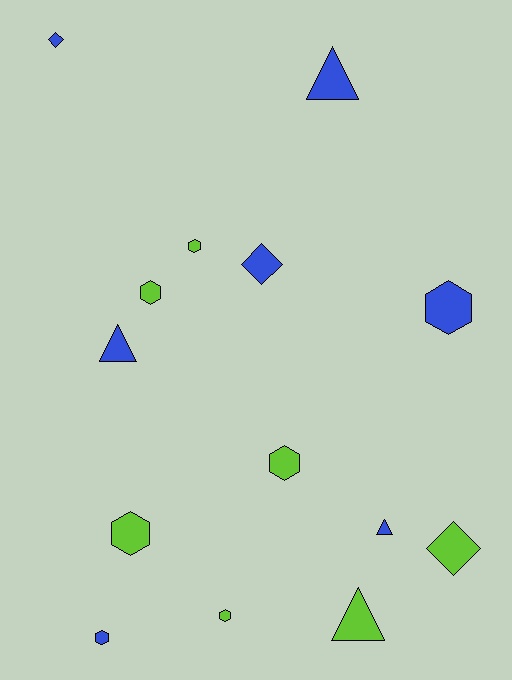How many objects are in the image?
There are 14 objects.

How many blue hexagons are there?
There are 2 blue hexagons.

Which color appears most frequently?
Lime, with 7 objects.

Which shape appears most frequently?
Hexagon, with 7 objects.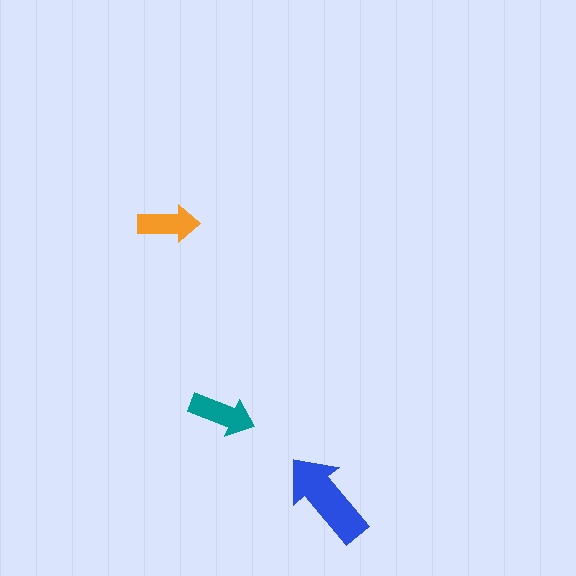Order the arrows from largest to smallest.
the blue one, the teal one, the orange one.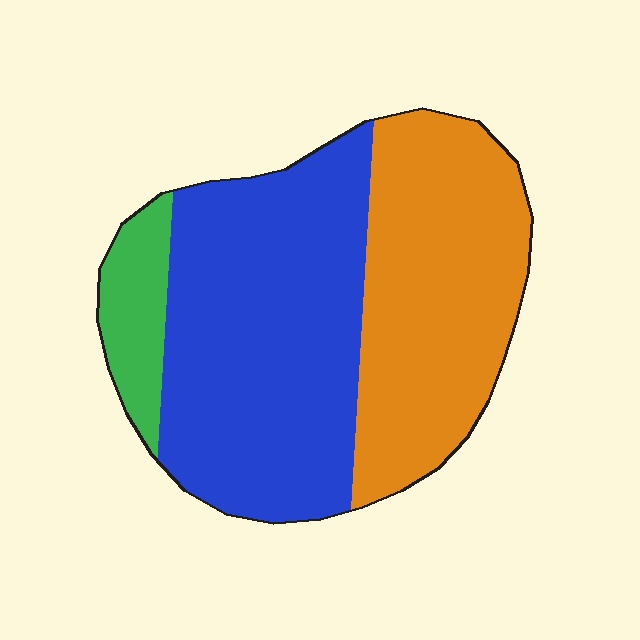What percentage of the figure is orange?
Orange takes up about two fifths (2/5) of the figure.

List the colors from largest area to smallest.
From largest to smallest: blue, orange, green.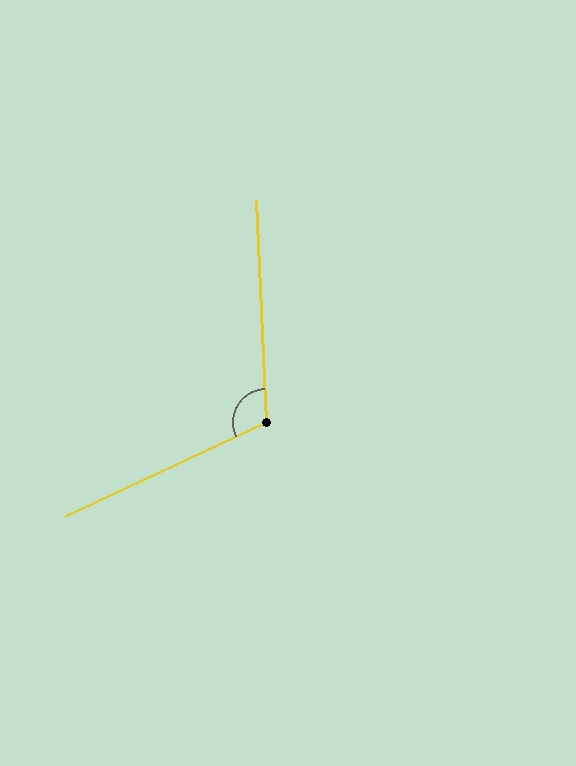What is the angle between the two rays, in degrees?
Approximately 112 degrees.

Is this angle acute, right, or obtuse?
It is obtuse.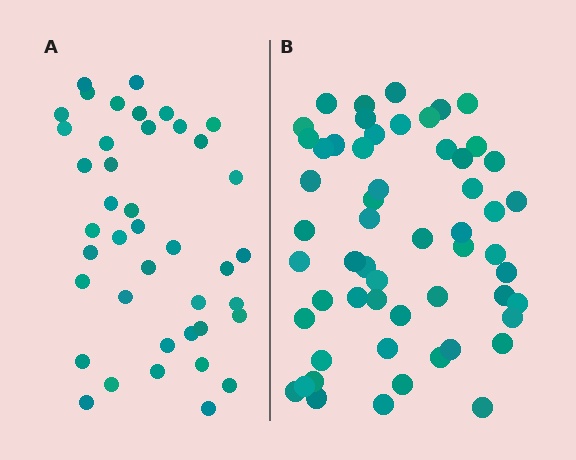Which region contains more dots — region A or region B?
Region B (the right region) has more dots.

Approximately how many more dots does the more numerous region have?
Region B has approximately 15 more dots than region A.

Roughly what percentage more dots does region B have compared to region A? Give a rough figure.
About 35% more.